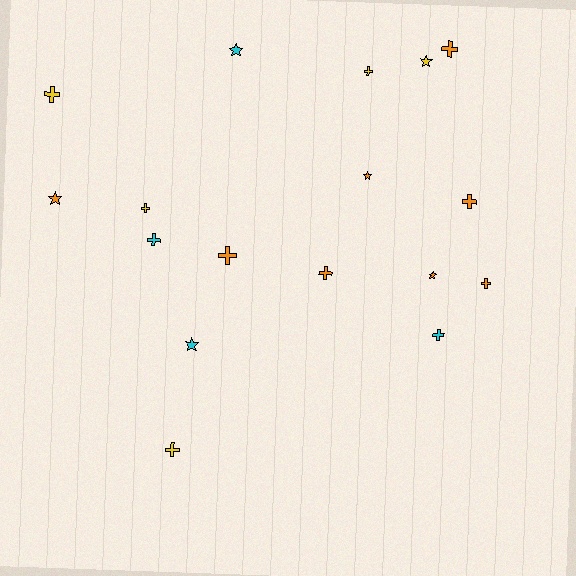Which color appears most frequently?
Orange, with 8 objects.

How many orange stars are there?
There are 3 orange stars.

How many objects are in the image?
There are 17 objects.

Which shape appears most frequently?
Cross, with 11 objects.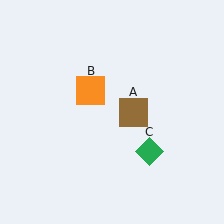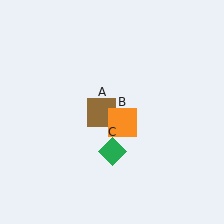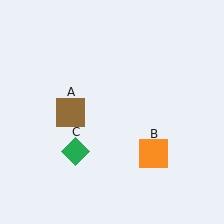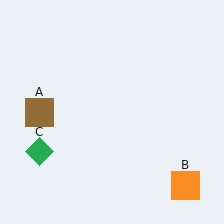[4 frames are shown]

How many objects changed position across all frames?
3 objects changed position: brown square (object A), orange square (object B), green diamond (object C).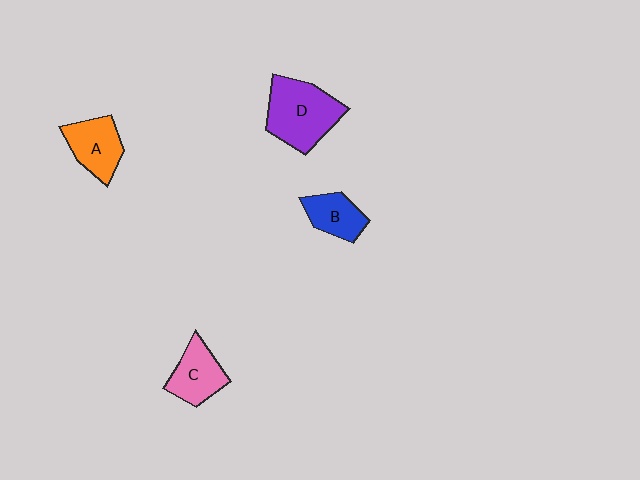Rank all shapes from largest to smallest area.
From largest to smallest: D (purple), A (orange), C (pink), B (blue).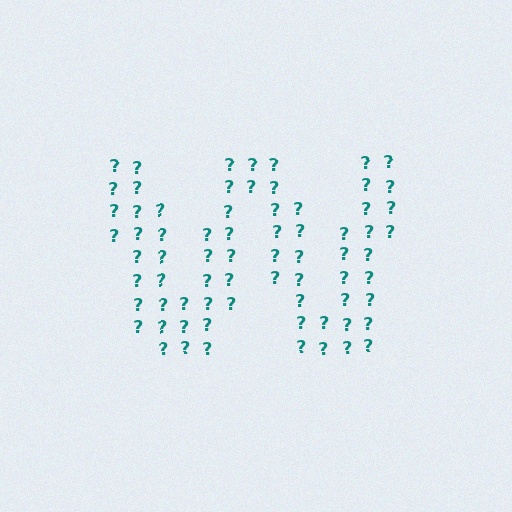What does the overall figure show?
The overall figure shows the letter W.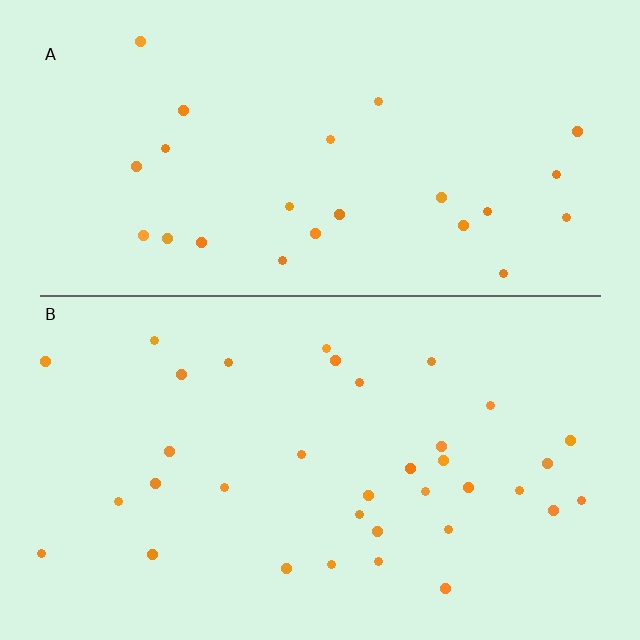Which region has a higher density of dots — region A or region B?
B (the bottom).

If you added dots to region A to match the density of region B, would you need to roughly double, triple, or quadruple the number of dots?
Approximately double.